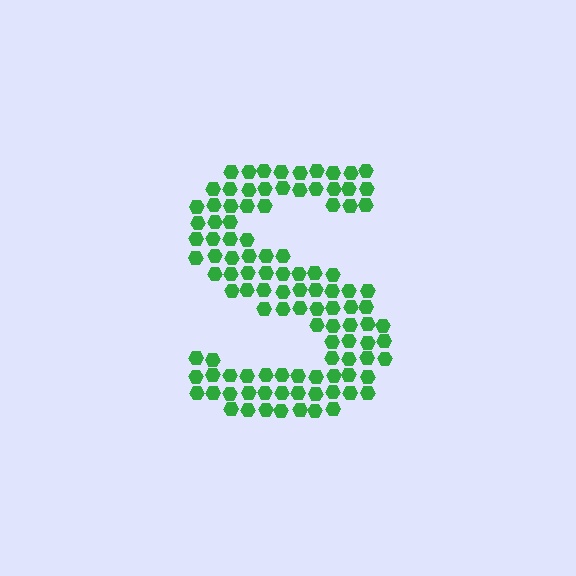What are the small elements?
The small elements are hexagons.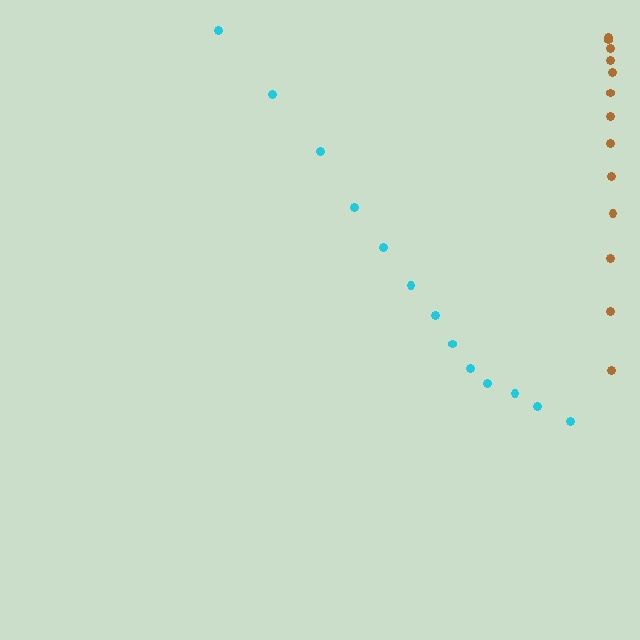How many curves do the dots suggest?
There are 2 distinct paths.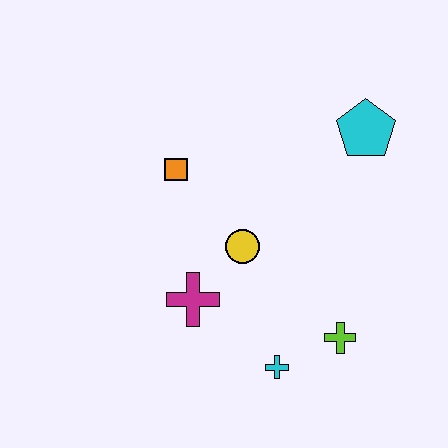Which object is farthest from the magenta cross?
The cyan pentagon is farthest from the magenta cross.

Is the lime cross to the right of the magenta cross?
Yes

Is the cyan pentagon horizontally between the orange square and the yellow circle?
No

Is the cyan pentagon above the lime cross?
Yes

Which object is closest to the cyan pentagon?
The yellow circle is closest to the cyan pentagon.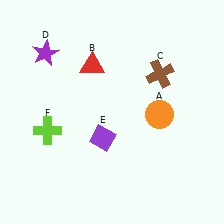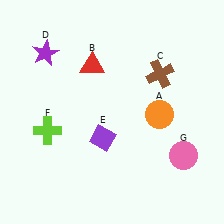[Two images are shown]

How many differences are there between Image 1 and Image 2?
There is 1 difference between the two images.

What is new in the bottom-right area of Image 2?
A pink circle (G) was added in the bottom-right area of Image 2.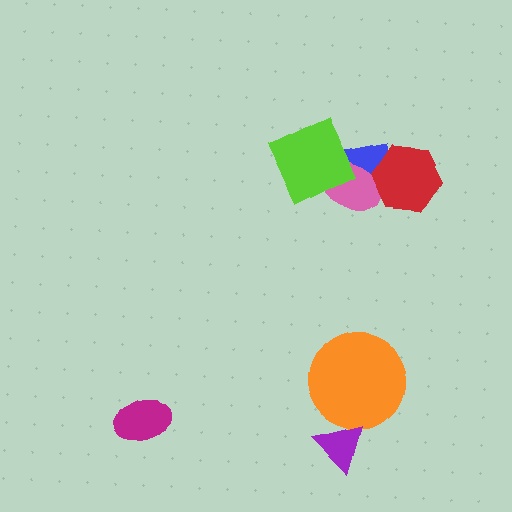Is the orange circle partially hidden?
Yes, it is partially covered by another shape.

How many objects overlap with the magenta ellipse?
0 objects overlap with the magenta ellipse.